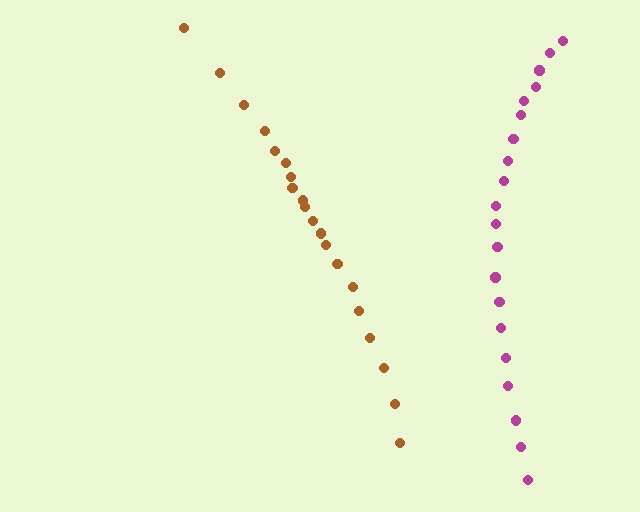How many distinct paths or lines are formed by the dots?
There are 2 distinct paths.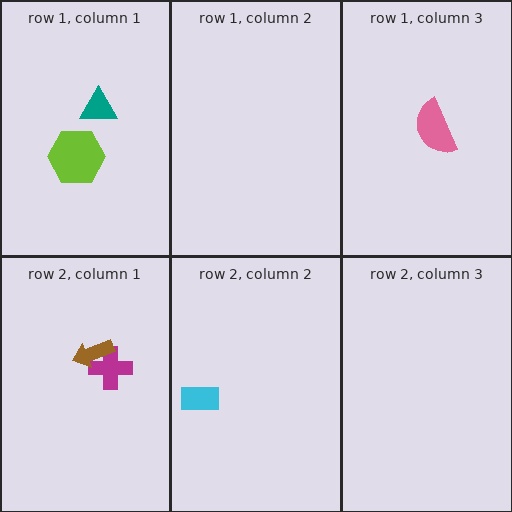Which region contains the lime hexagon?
The row 1, column 1 region.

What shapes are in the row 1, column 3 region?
The pink semicircle.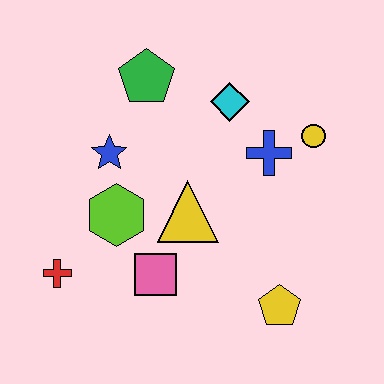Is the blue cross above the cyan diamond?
No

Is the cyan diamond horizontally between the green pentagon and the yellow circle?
Yes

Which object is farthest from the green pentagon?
The yellow pentagon is farthest from the green pentagon.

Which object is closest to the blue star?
The lime hexagon is closest to the blue star.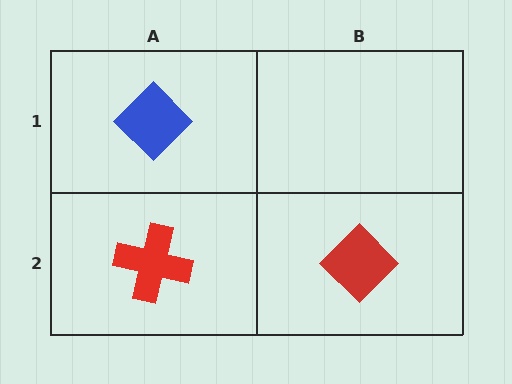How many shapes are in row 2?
2 shapes.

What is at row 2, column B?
A red diamond.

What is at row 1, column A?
A blue diamond.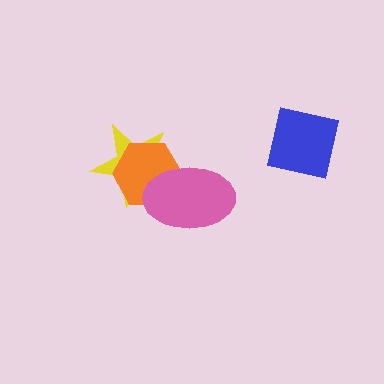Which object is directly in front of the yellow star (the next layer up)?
The orange hexagon is directly in front of the yellow star.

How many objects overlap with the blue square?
0 objects overlap with the blue square.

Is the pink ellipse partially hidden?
No, no other shape covers it.